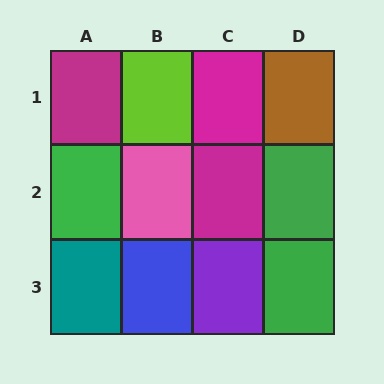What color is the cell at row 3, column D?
Green.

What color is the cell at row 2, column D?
Green.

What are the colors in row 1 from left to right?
Magenta, lime, magenta, brown.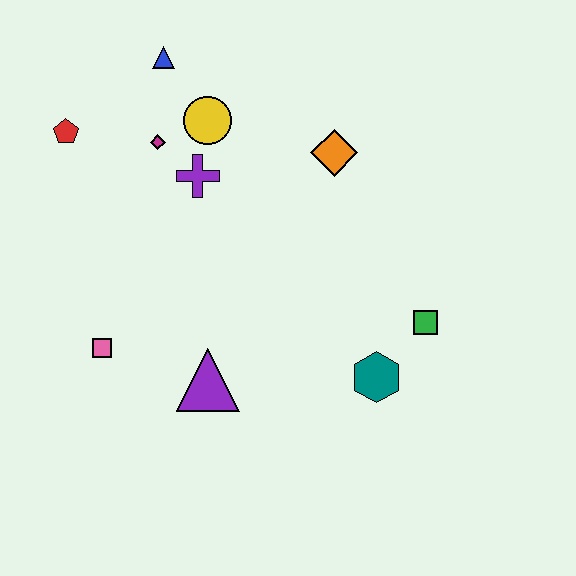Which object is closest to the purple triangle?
The pink square is closest to the purple triangle.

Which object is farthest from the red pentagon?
The green square is farthest from the red pentagon.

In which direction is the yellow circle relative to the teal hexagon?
The yellow circle is above the teal hexagon.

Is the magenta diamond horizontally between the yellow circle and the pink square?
Yes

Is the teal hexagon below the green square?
Yes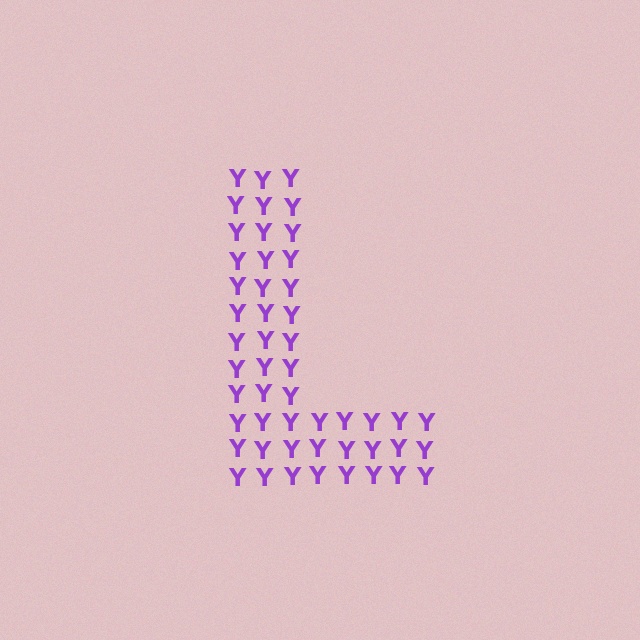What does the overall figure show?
The overall figure shows the letter L.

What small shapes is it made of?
It is made of small letter Y's.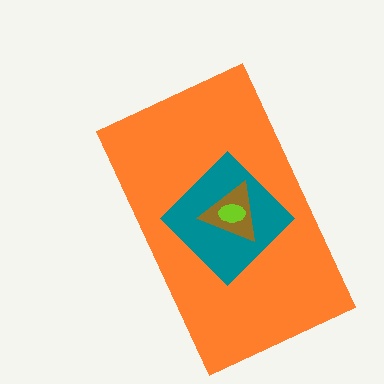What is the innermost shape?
The lime ellipse.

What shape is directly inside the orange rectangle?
The teal diamond.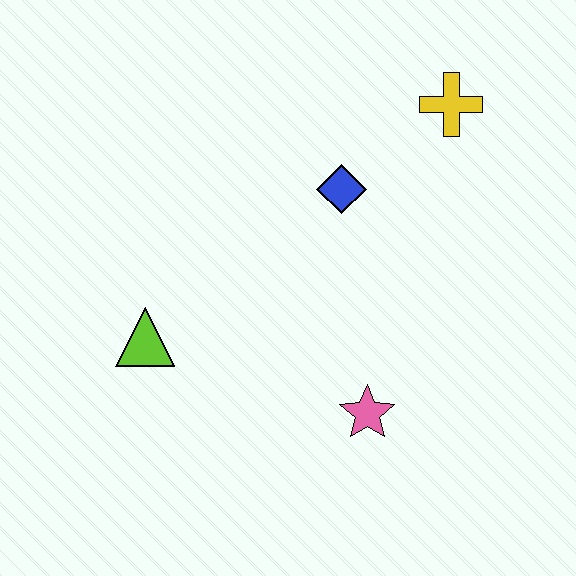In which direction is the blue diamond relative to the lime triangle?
The blue diamond is to the right of the lime triangle.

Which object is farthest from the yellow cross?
The lime triangle is farthest from the yellow cross.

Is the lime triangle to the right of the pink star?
No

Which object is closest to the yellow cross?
The blue diamond is closest to the yellow cross.